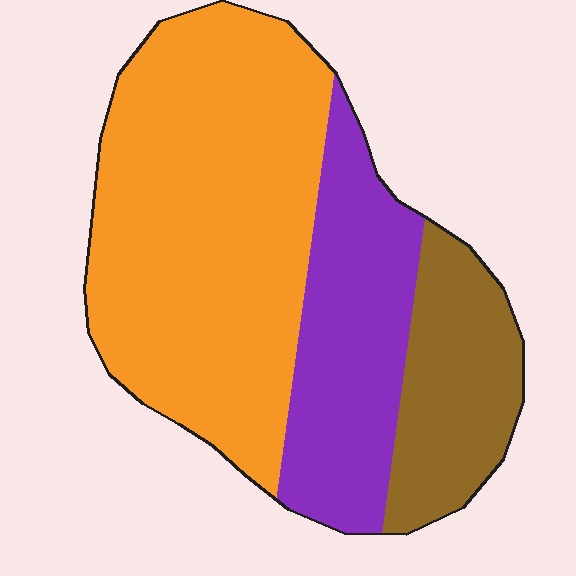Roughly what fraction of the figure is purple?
Purple takes up between a quarter and a half of the figure.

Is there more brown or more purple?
Purple.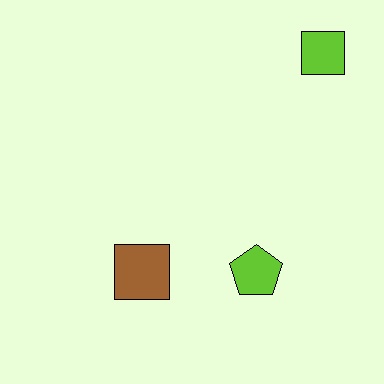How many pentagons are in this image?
There is 1 pentagon.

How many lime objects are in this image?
There are 2 lime objects.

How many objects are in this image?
There are 3 objects.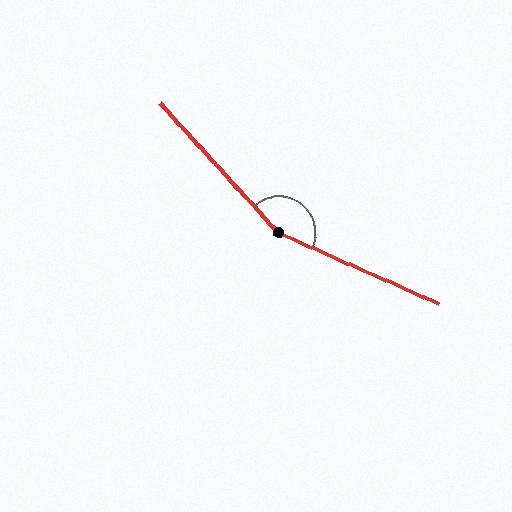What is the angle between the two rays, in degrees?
Approximately 156 degrees.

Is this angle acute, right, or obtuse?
It is obtuse.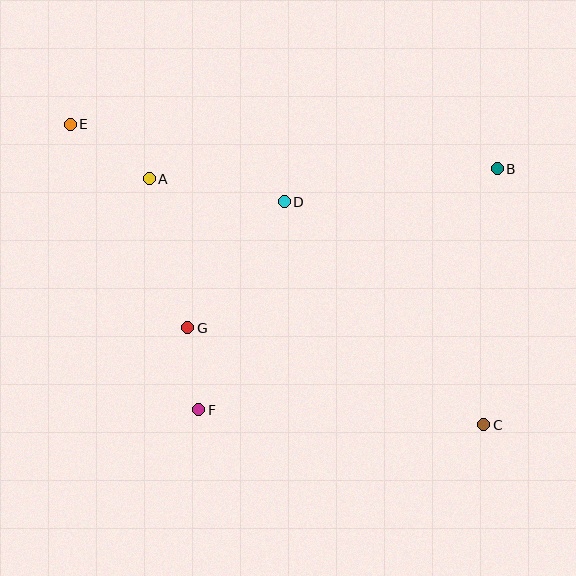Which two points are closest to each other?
Points F and G are closest to each other.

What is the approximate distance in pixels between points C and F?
The distance between C and F is approximately 285 pixels.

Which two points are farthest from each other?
Points C and E are farthest from each other.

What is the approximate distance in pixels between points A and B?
The distance between A and B is approximately 348 pixels.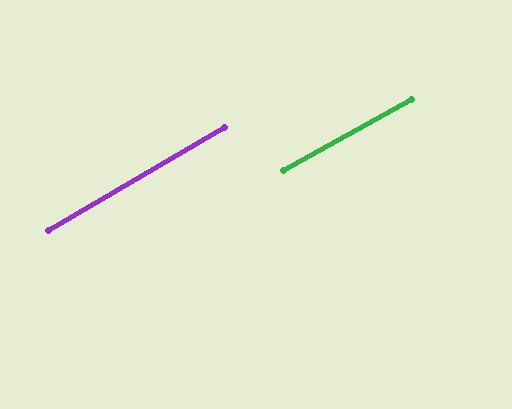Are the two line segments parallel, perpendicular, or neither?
Parallel — their directions differ by only 1.4°.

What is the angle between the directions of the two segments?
Approximately 1 degree.